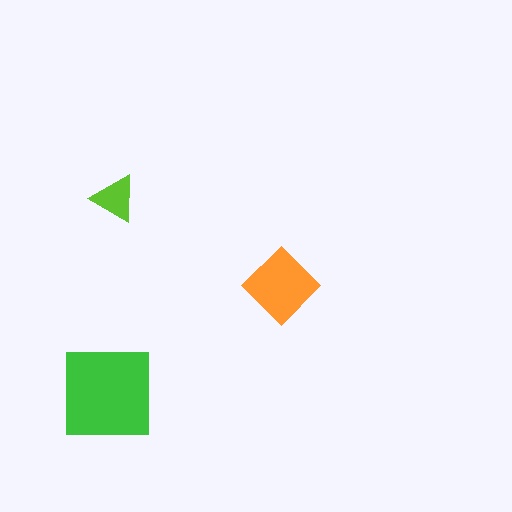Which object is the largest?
The green square.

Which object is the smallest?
The lime triangle.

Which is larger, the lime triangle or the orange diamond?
The orange diamond.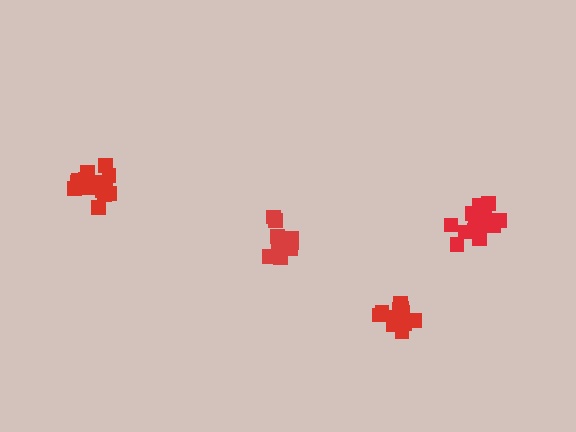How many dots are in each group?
Group 1: 19 dots, Group 2: 14 dots, Group 3: 14 dots, Group 4: 19 dots (66 total).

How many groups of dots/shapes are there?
There are 4 groups.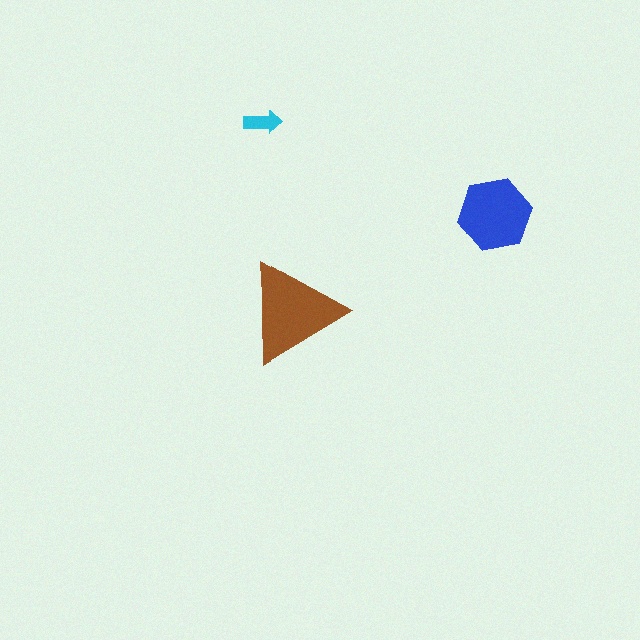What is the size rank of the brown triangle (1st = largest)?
1st.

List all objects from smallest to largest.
The cyan arrow, the blue hexagon, the brown triangle.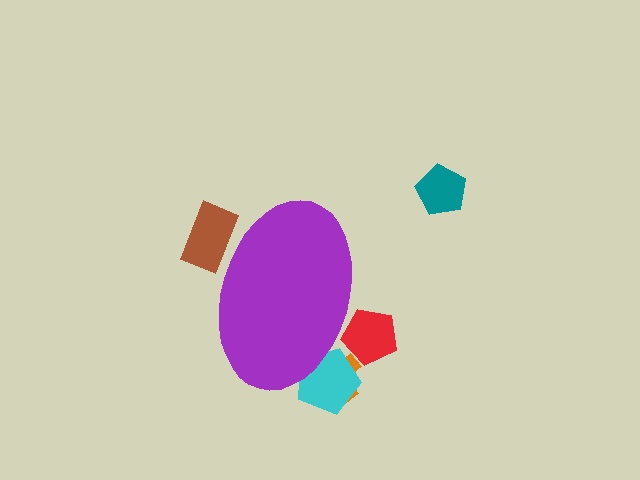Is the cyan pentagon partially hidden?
Yes, the cyan pentagon is partially hidden behind the purple ellipse.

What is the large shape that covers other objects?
A purple ellipse.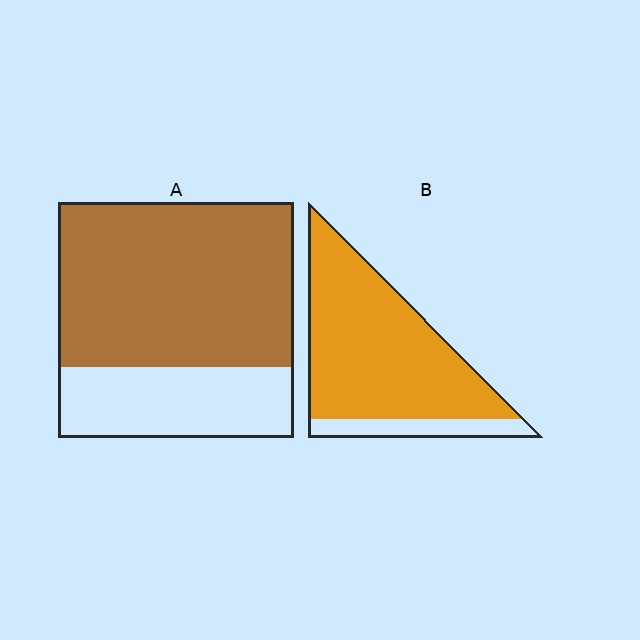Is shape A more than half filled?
Yes.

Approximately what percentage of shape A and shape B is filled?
A is approximately 70% and B is approximately 85%.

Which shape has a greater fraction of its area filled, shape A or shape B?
Shape B.